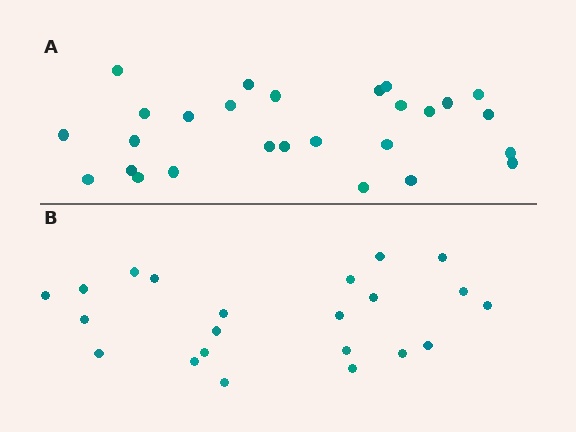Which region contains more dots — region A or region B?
Region A (the top region) has more dots.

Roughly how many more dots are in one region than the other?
Region A has about 5 more dots than region B.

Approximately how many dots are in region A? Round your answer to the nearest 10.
About 30 dots. (The exact count is 27, which rounds to 30.)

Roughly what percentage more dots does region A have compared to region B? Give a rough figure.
About 25% more.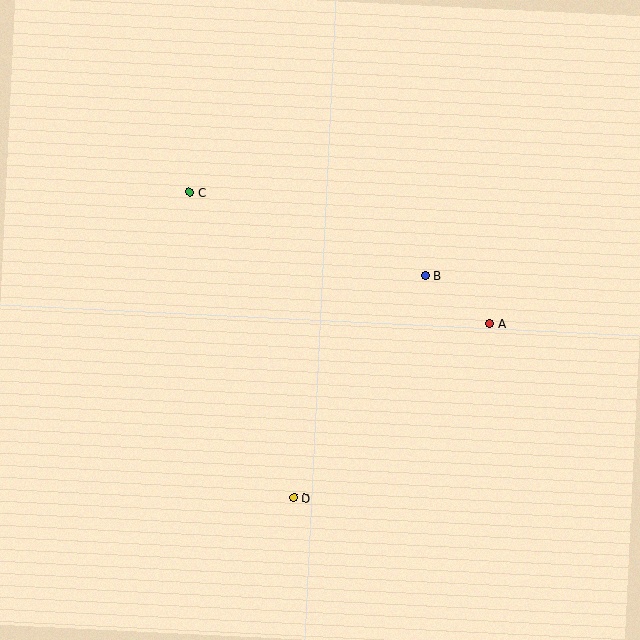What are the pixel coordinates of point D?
Point D is at (294, 497).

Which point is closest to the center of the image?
Point B at (426, 275) is closest to the center.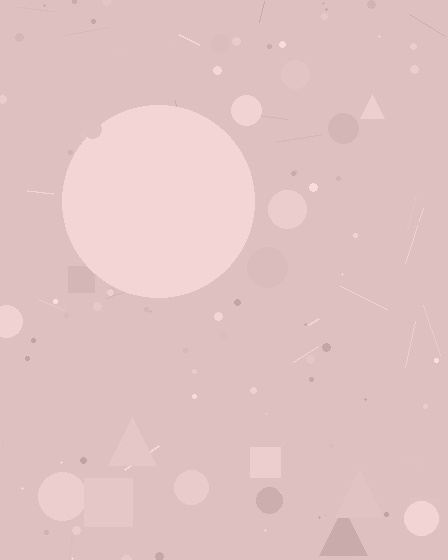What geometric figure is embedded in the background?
A circle is embedded in the background.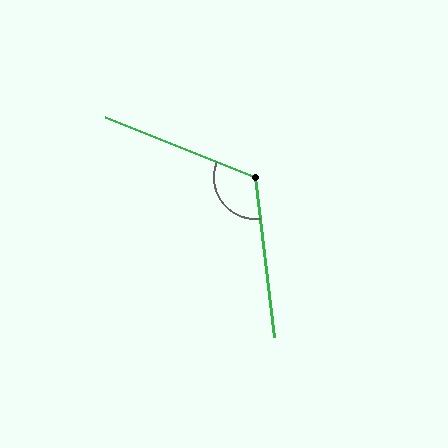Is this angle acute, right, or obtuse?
It is obtuse.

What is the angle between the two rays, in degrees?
Approximately 118 degrees.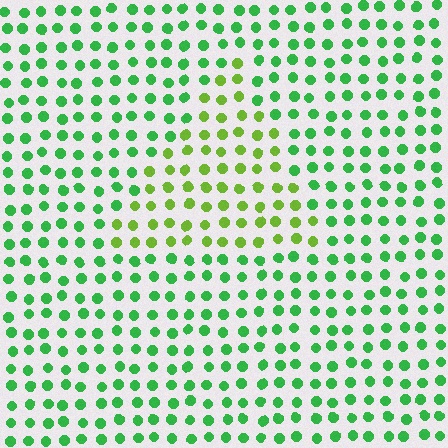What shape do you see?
I see a triangle.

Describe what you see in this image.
The image is filled with small green elements in a uniform arrangement. A triangle-shaped region is visible where the elements are tinted to a slightly different hue, forming a subtle color boundary.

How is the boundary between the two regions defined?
The boundary is defined purely by a slight shift in hue (about 37 degrees). Spacing, size, and orientation are identical on both sides.